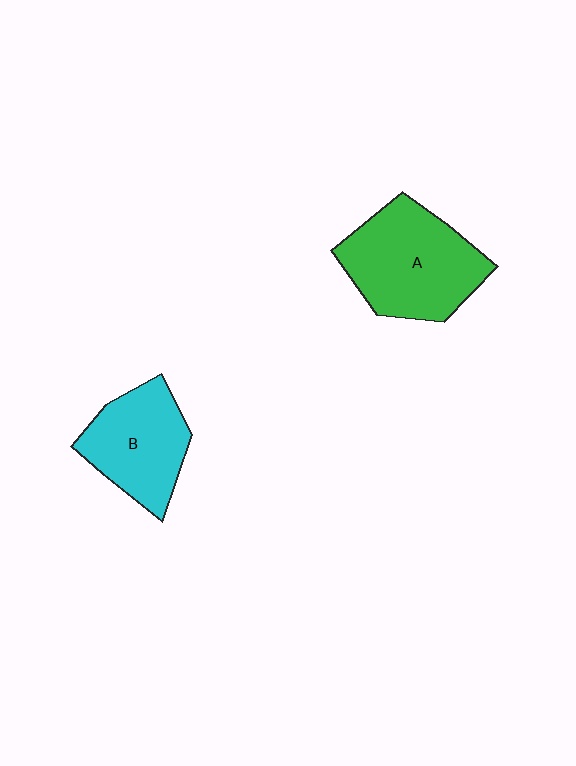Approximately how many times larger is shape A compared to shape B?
Approximately 1.3 times.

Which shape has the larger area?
Shape A (green).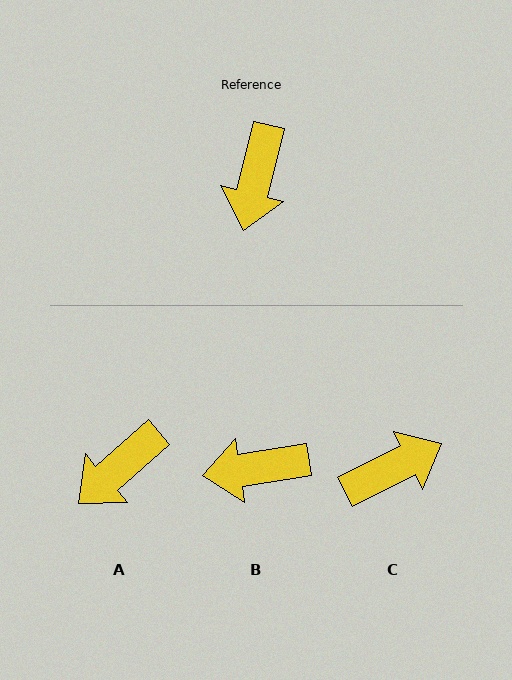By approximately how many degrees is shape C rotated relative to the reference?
Approximately 130 degrees counter-clockwise.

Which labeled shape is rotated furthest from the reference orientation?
C, about 130 degrees away.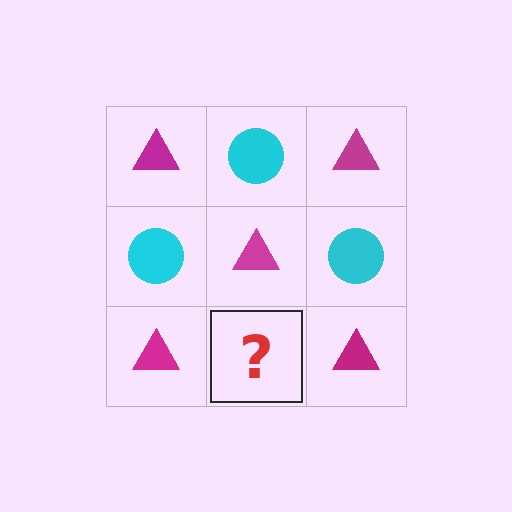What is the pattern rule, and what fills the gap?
The rule is that it alternates magenta triangle and cyan circle in a checkerboard pattern. The gap should be filled with a cyan circle.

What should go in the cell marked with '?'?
The missing cell should contain a cyan circle.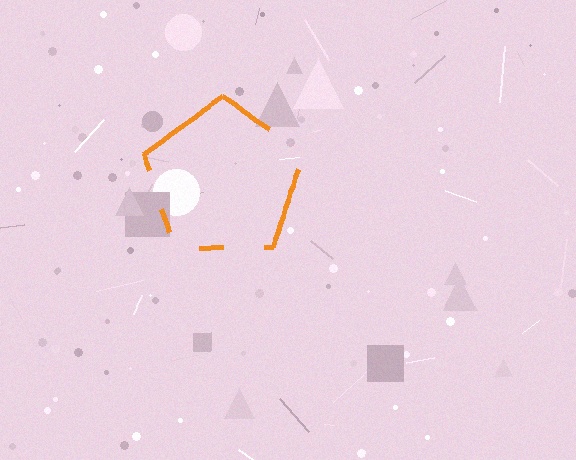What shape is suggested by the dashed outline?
The dashed outline suggests a pentagon.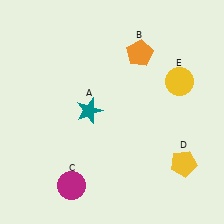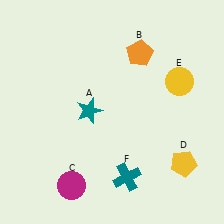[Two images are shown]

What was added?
A teal cross (F) was added in Image 2.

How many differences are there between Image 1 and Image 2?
There is 1 difference between the two images.